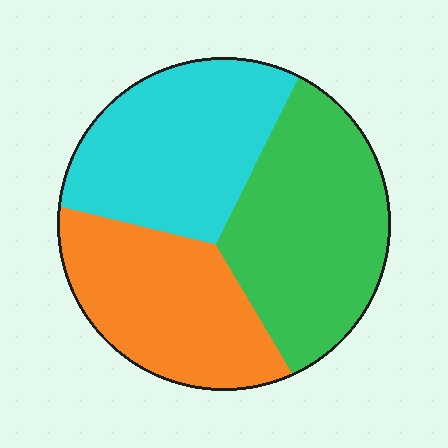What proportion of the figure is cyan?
Cyan takes up about one third (1/3) of the figure.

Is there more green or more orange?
Green.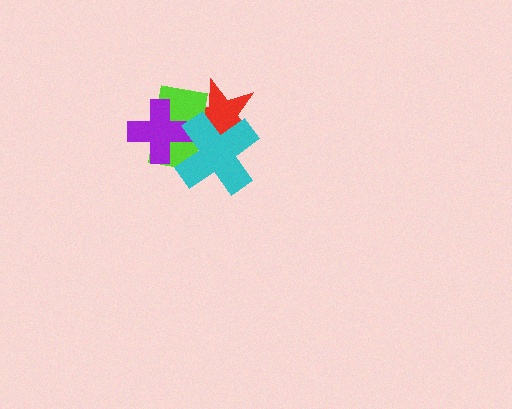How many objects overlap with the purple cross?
2 objects overlap with the purple cross.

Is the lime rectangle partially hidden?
Yes, it is partially covered by another shape.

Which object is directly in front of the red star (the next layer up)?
The lime rectangle is directly in front of the red star.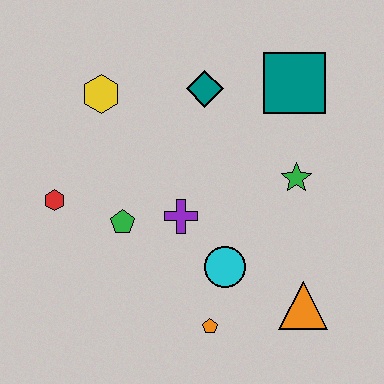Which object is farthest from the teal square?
The red hexagon is farthest from the teal square.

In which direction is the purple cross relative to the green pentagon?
The purple cross is to the right of the green pentagon.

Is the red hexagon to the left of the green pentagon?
Yes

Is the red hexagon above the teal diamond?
No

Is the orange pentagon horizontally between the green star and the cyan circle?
No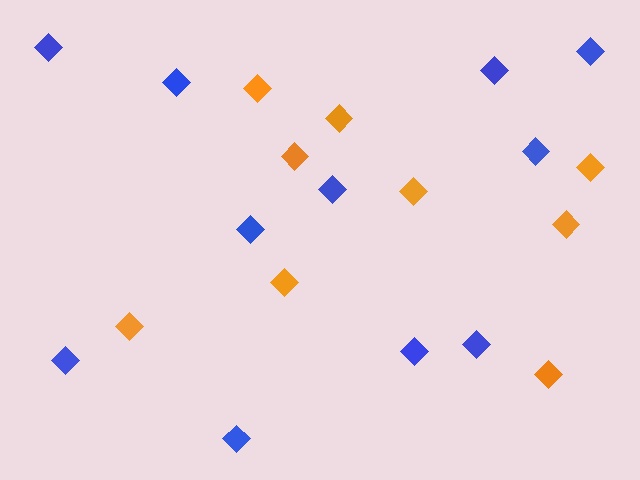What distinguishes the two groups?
There are 2 groups: one group of blue diamonds (11) and one group of orange diamonds (9).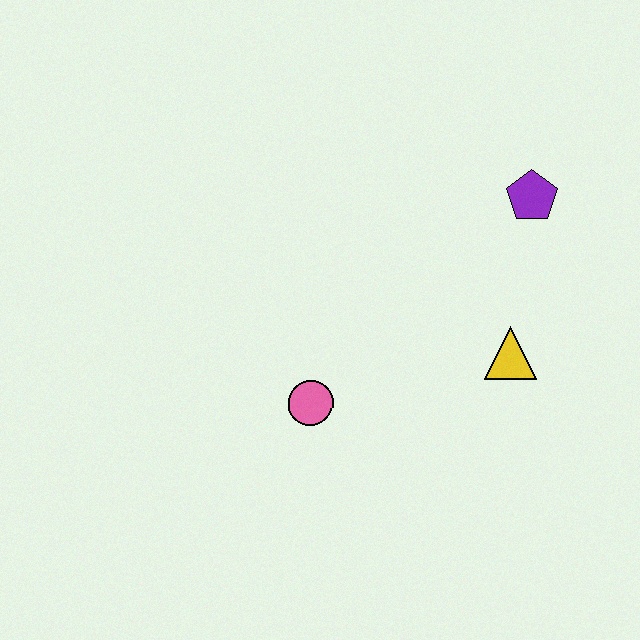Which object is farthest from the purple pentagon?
The pink circle is farthest from the purple pentagon.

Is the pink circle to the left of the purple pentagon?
Yes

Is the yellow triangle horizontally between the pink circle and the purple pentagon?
Yes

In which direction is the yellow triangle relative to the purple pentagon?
The yellow triangle is below the purple pentagon.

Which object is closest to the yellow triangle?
The purple pentagon is closest to the yellow triangle.